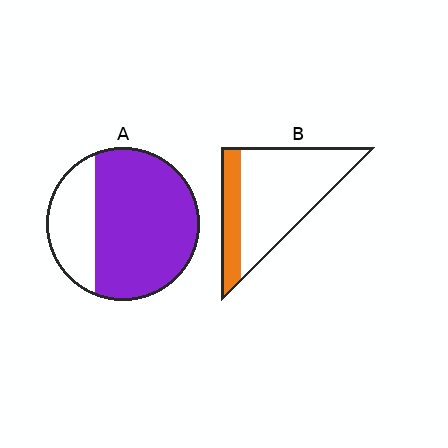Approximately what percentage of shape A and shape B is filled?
A is approximately 75% and B is approximately 25%.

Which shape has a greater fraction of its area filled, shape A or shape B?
Shape A.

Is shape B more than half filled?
No.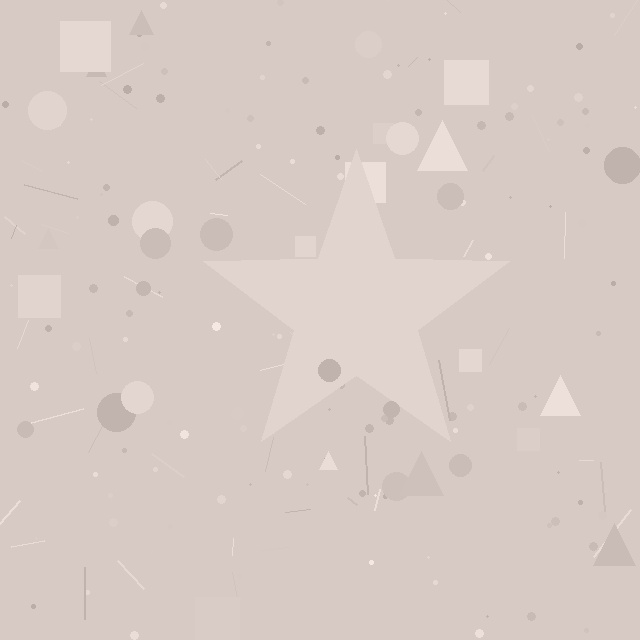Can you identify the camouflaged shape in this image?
The camouflaged shape is a star.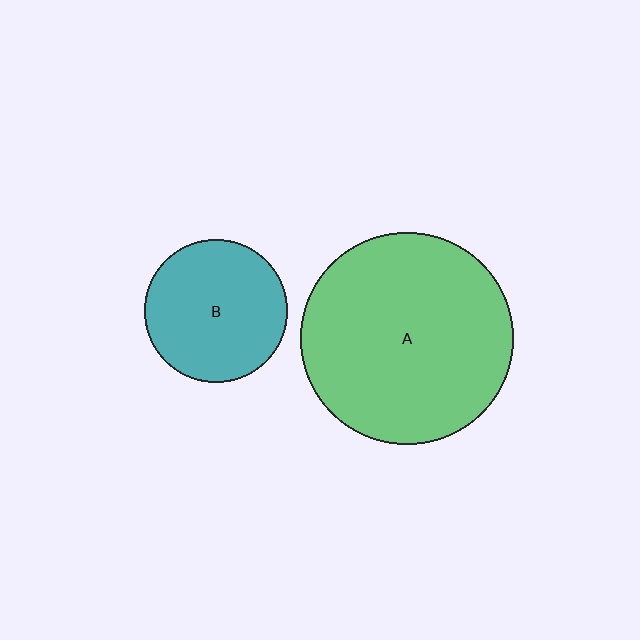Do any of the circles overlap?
No, none of the circles overlap.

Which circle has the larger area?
Circle A (green).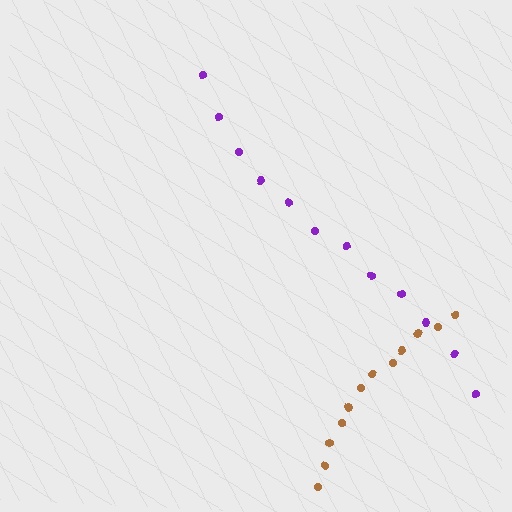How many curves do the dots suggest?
There are 2 distinct paths.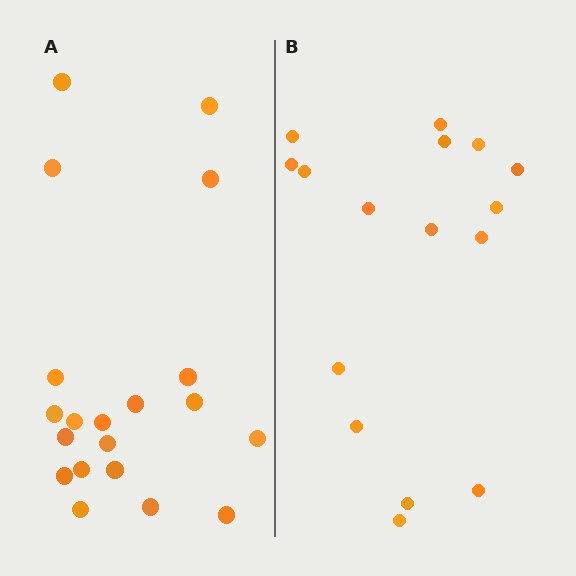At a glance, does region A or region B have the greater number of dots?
Region A (the left region) has more dots.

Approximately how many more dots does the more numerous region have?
Region A has about 4 more dots than region B.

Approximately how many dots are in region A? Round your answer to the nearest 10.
About 20 dots.